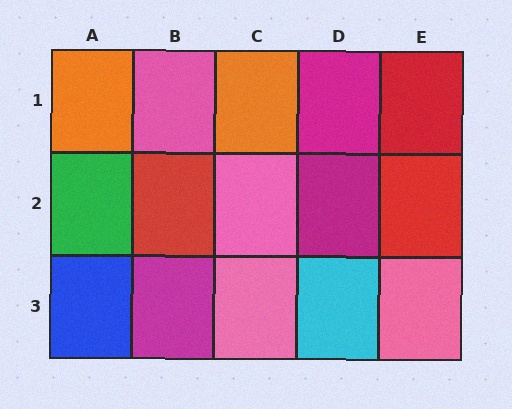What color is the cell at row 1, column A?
Orange.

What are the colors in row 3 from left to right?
Blue, magenta, pink, cyan, pink.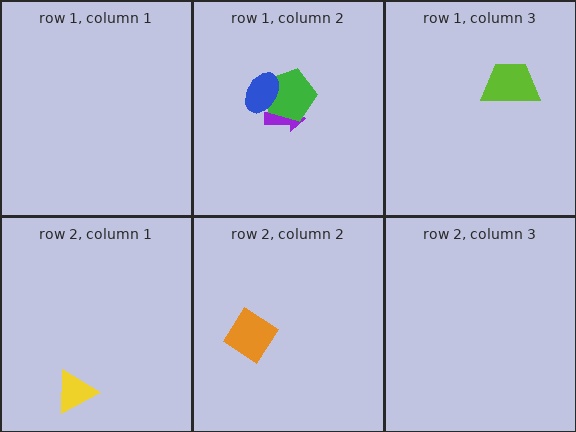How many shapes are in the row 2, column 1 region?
1.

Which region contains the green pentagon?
The row 1, column 2 region.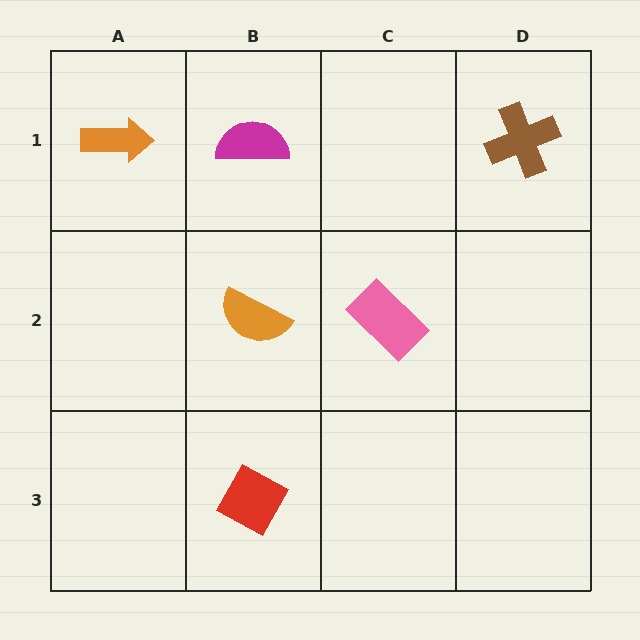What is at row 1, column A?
An orange arrow.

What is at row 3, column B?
A red diamond.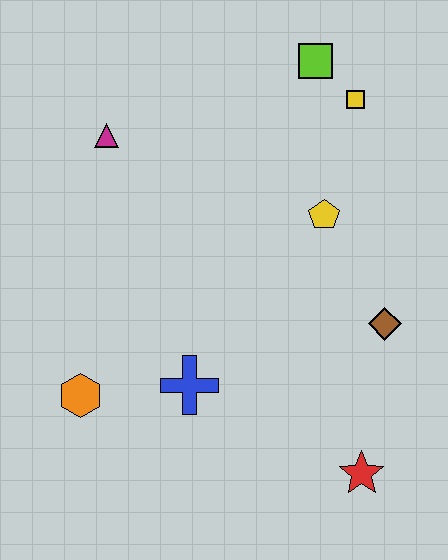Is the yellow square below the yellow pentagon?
No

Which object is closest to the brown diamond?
The yellow pentagon is closest to the brown diamond.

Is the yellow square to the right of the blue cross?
Yes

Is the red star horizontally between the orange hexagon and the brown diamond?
Yes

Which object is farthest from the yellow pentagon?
The orange hexagon is farthest from the yellow pentagon.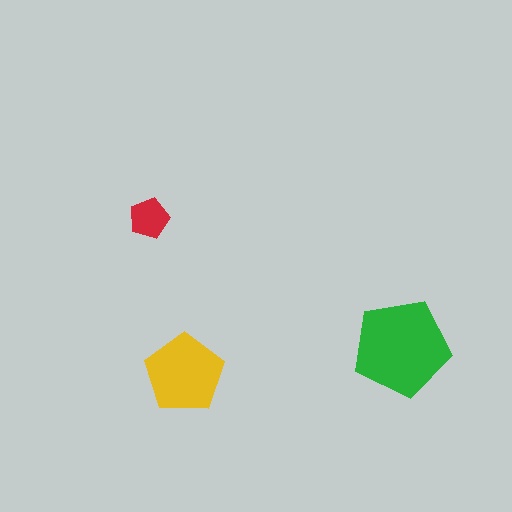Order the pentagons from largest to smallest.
the green one, the yellow one, the red one.